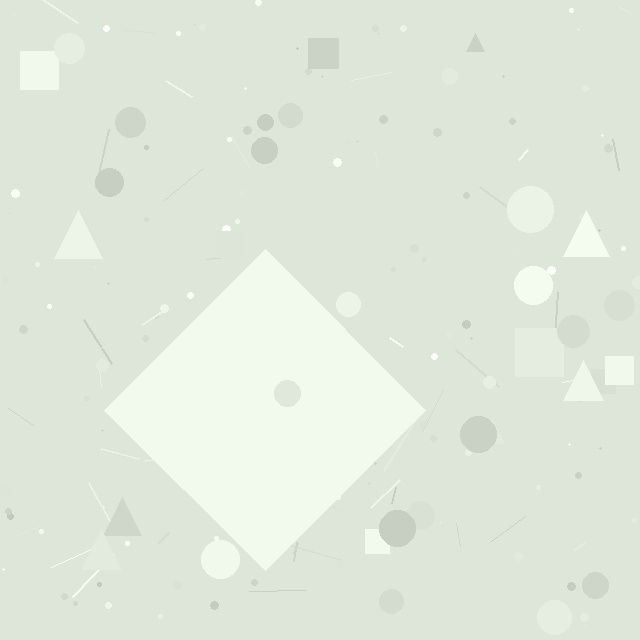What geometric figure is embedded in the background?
A diamond is embedded in the background.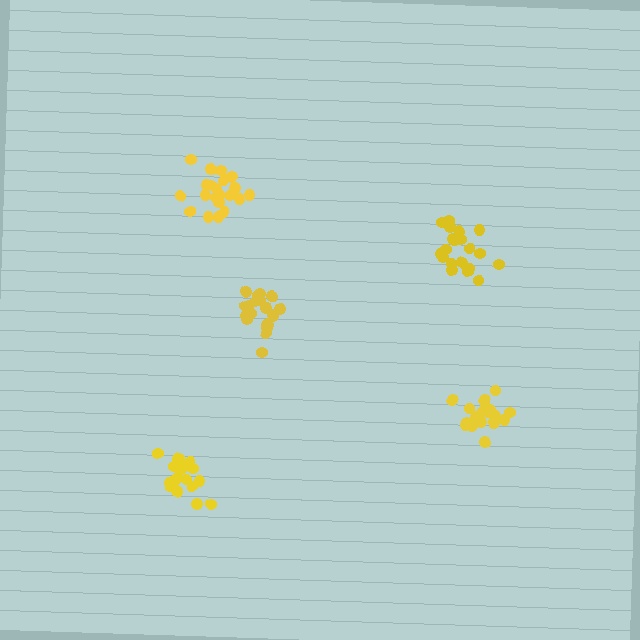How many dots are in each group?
Group 1: 21 dots, Group 2: 21 dots, Group 3: 21 dots, Group 4: 19 dots, Group 5: 21 dots (103 total).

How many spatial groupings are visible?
There are 5 spatial groupings.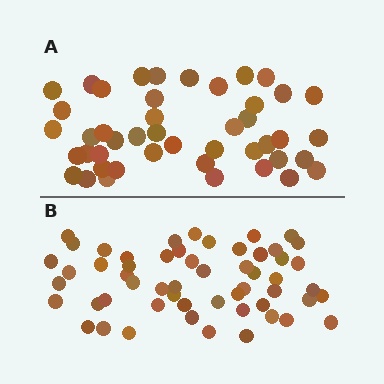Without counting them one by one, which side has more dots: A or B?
Region B (the bottom region) has more dots.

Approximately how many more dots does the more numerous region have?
Region B has roughly 10 or so more dots than region A.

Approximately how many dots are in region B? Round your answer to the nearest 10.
About 60 dots. (The exact count is 55, which rounds to 60.)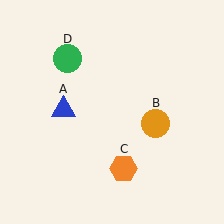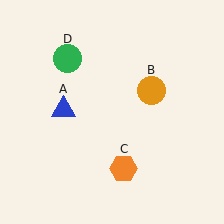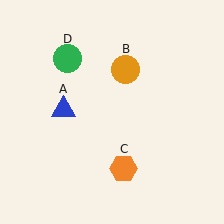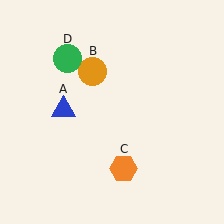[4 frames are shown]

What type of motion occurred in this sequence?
The orange circle (object B) rotated counterclockwise around the center of the scene.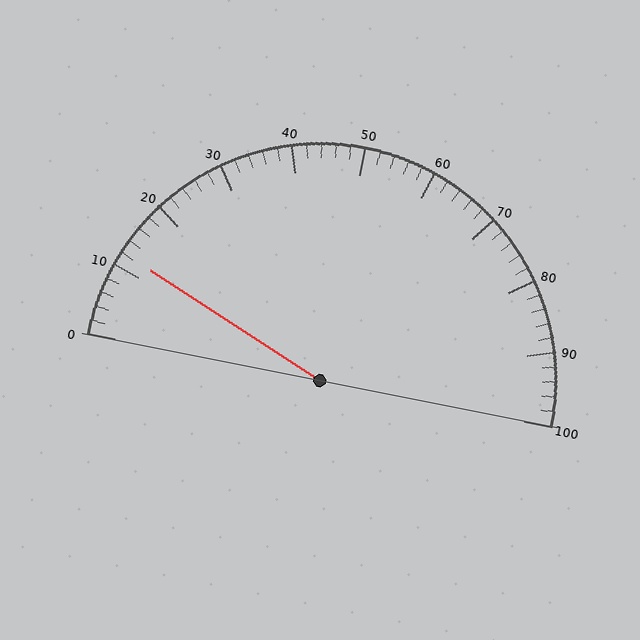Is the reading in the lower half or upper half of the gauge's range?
The reading is in the lower half of the range (0 to 100).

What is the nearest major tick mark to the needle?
The nearest major tick mark is 10.